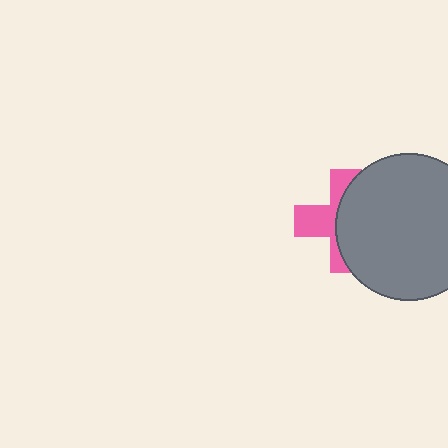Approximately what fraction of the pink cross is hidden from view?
Roughly 56% of the pink cross is hidden behind the gray circle.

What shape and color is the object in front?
The object in front is a gray circle.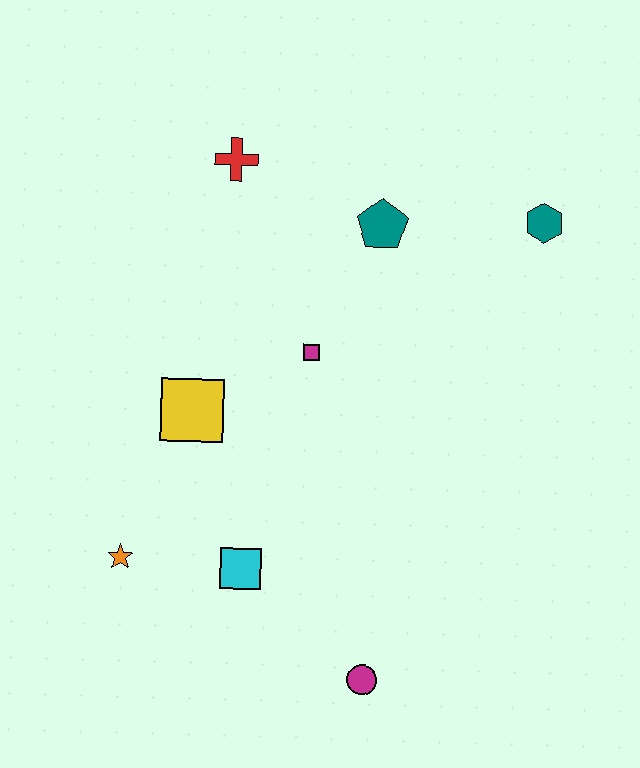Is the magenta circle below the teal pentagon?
Yes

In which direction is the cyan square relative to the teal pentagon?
The cyan square is below the teal pentagon.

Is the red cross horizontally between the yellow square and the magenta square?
Yes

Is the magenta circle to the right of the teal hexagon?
No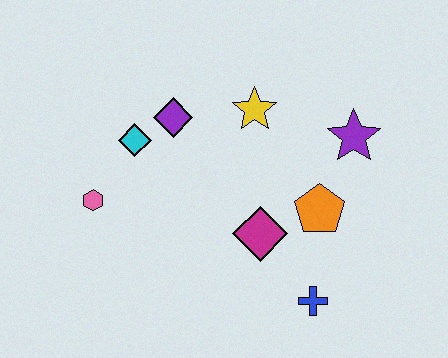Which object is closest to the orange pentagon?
The magenta diamond is closest to the orange pentagon.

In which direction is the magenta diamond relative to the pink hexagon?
The magenta diamond is to the right of the pink hexagon.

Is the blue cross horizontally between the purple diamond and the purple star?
Yes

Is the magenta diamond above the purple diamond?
No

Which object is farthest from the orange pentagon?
The pink hexagon is farthest from the orange pentagon.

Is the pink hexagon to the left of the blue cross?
Yes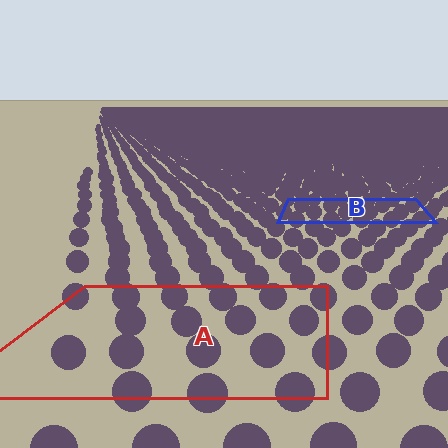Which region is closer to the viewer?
Region A is closer. The texture elements there are larger and more spread out.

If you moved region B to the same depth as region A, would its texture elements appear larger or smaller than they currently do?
They would appear larger. At a closer depth, the same texture elements are projected at a bigger on-screen size.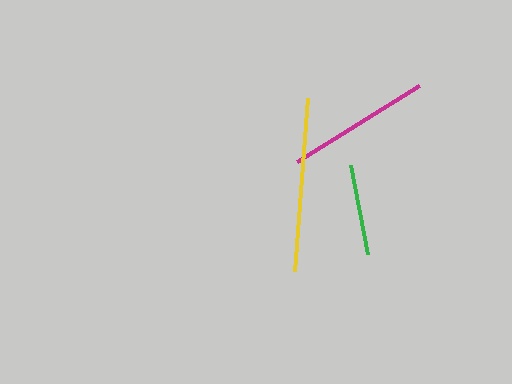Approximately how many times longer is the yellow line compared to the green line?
The yellow line is approximately 1.9 times the length of the green line.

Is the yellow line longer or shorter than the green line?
The yellow line is longer than the green line.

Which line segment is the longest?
The yellow line is the longest at approximately 173 pixels.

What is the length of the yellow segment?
The yellow segment is approximately 173 pixels long.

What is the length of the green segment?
The green segment is approximately 90 pixels long.